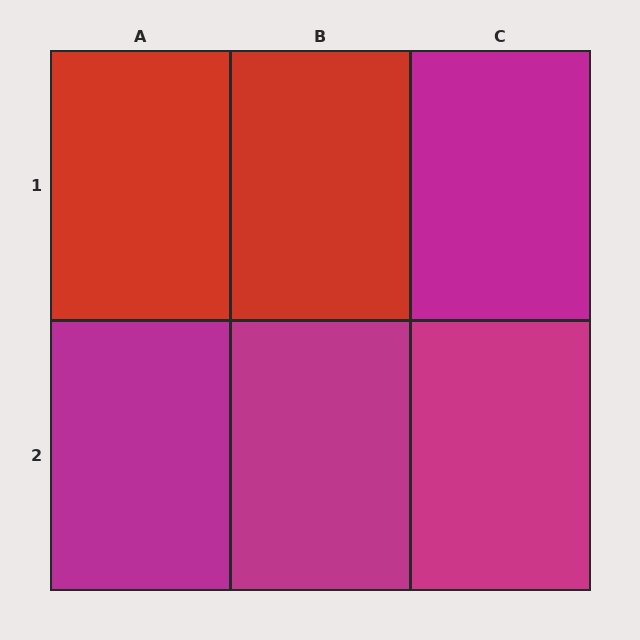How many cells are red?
2 cells are red.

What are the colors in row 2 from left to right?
Magenta, magenta, magenta.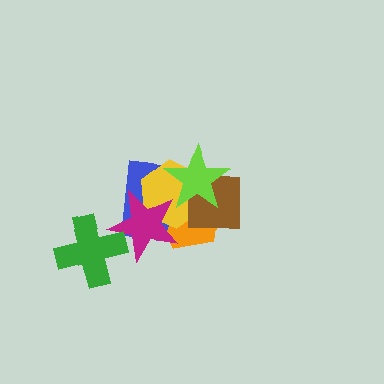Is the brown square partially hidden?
Yes, it is partially covered by another shape.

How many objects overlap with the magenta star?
4 objects overlap with the magenta star.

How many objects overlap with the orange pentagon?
5 objects overlap with the orange pentagon.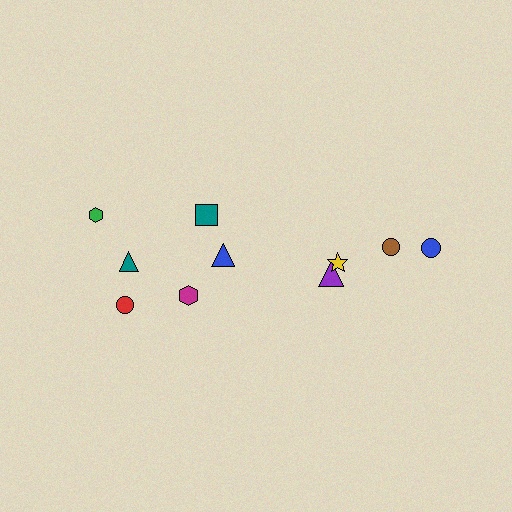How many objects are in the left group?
There are 6 objects.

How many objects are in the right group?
There are 4 objects.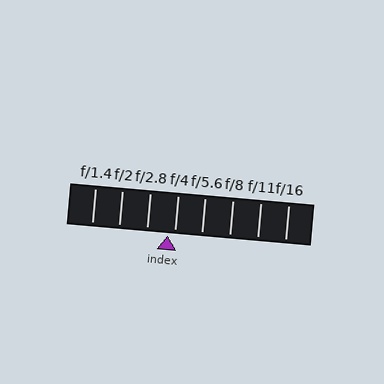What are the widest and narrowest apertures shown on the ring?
The widest aperture shown is f/1.4 and the narrowest is f/16.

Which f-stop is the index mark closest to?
The index mark is closest to f/4.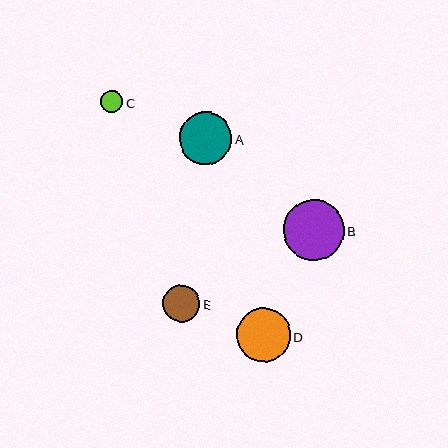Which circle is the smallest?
Circle C is the smallest with a size of approximately 22 pixels.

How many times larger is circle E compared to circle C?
Circle E is approximately 1.7 times the size of circle C.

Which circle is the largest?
Circle B is the largest with a size of approximately 61 pixels.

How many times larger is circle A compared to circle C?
Circle A is approximately 2.4 times the size of circle C.